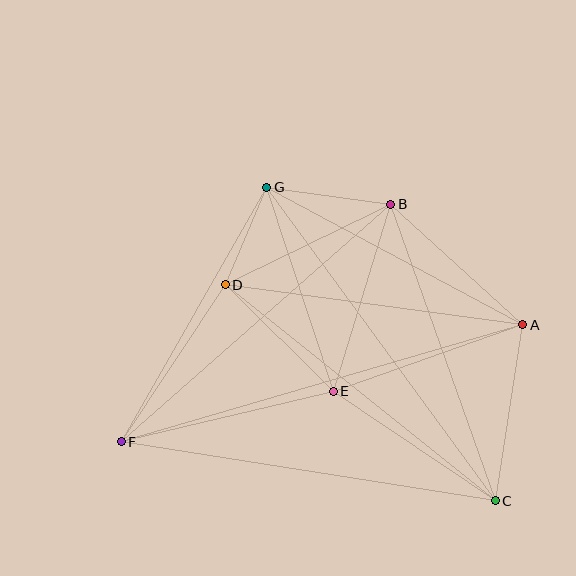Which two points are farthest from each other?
Points A and F are farthest from each other.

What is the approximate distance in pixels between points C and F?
The distance between C and F is approximately 378 pixels.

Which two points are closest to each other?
Points D and G are closest to each other.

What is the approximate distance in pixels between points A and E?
The distance between A and E is approximately 201 pixels.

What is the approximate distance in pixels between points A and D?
The distance between A and D is approximately 300 pixels.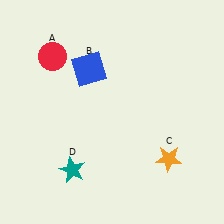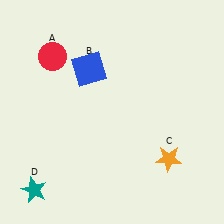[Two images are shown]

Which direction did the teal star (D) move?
The teal star (D) moved left.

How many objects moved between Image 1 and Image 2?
1 object moved between the two images.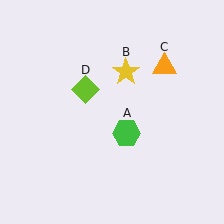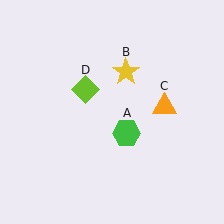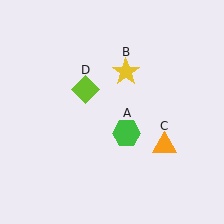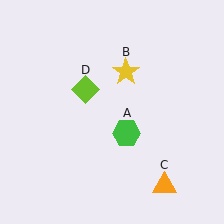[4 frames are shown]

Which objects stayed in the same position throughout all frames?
Green hexagon (object A) and yellow star (object B) and lime diamond (object D) remained stationary.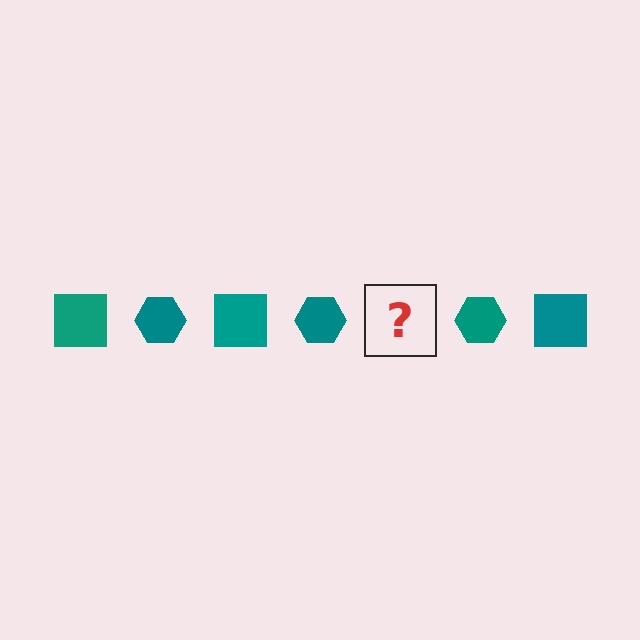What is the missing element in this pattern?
The missing element is a teal square.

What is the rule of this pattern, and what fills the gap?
The rule is that the pattern cycles through square, hexagon shapes in teal. The gap should be filled with a teal square.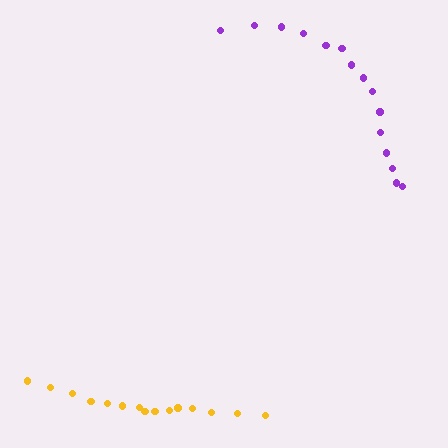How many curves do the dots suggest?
There are 2 distinct paths.